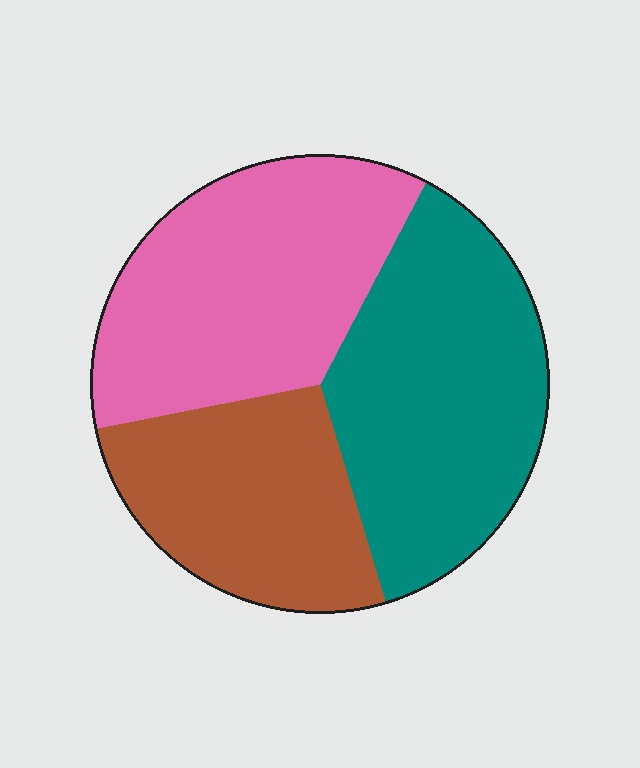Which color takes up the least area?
Brown, at roughly 25%.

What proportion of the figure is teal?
Teal covers 38% of the figure.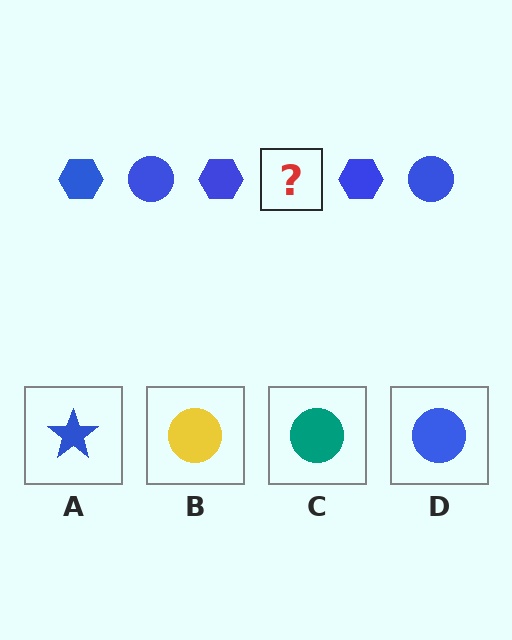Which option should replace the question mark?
Option D.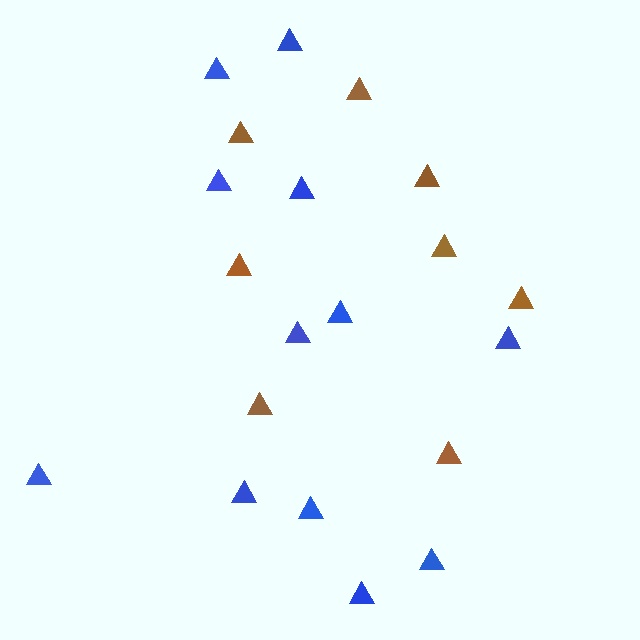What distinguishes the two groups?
There are 2 groups: one group of brown triangles (8) and one group of blue triangles (12).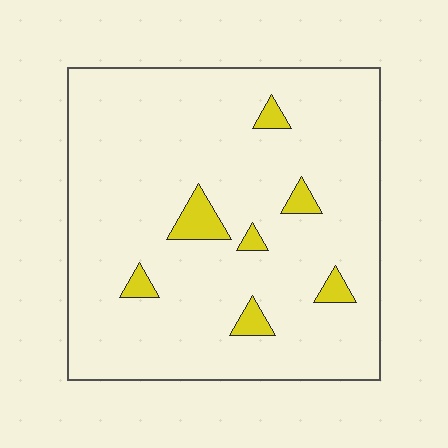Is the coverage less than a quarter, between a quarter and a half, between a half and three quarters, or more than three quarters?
Less than a quarter.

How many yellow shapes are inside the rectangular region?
7.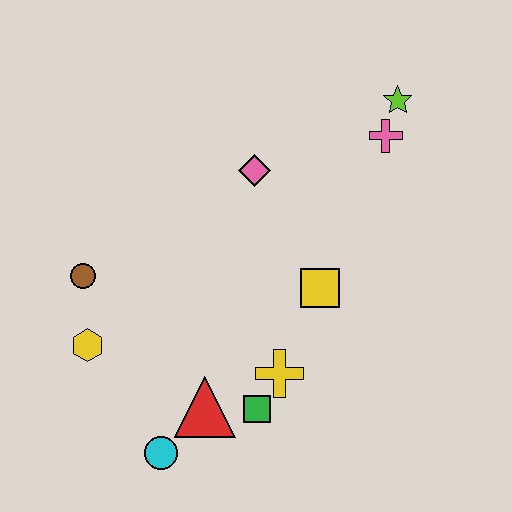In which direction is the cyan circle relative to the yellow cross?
The cyan circle is to the left of the yellow cross.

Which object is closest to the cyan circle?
The red triangle is closest to the cyan circle.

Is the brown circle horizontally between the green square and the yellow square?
No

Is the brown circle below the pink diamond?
Yes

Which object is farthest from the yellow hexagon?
The lime star is farthest from the yellow hexagon.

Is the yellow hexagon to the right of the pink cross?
No